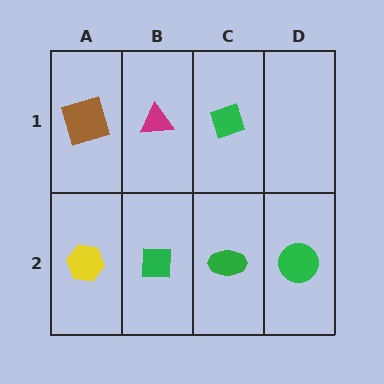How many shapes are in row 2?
4 shapes.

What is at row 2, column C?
A green ellipse.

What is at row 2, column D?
A green circle.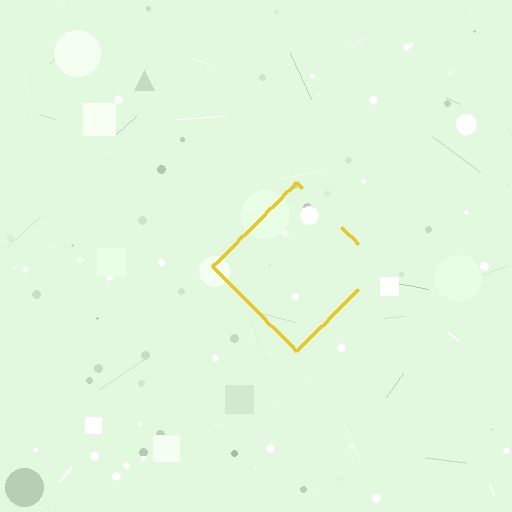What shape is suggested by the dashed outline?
The dashed outline suggests a diamond.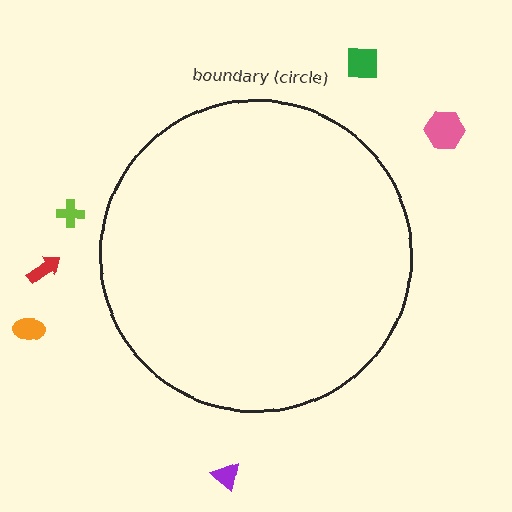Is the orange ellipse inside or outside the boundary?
Outside.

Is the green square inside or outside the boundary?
Outside.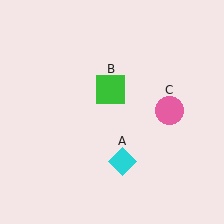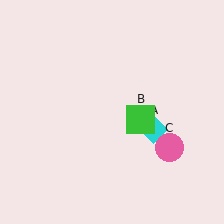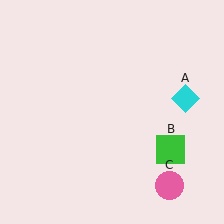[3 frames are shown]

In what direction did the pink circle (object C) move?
The pink circle (object C) moved down.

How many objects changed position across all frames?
3 objects changed position: cyan diamond (object A), green square (object B), pink circle (object C).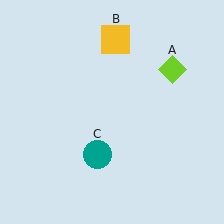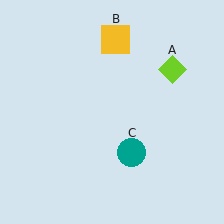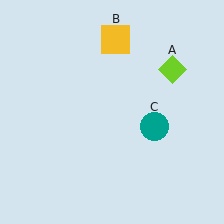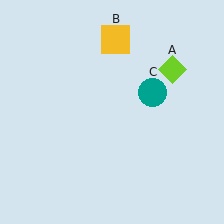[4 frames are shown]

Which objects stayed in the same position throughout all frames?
Lime diamond (object A) and yellow square (object B) remained stationary.